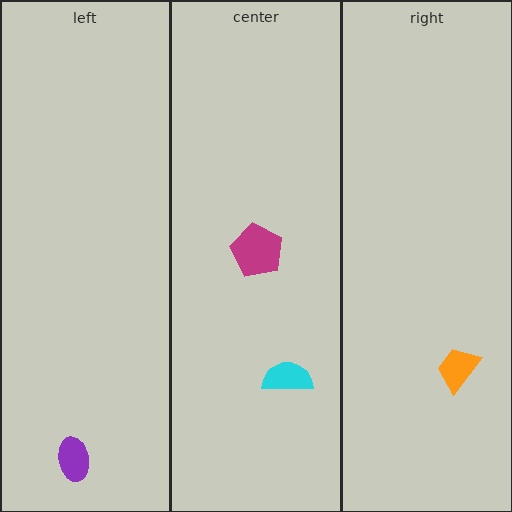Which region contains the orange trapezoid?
The right region.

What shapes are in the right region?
The orange trapezoid.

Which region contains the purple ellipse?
The left region.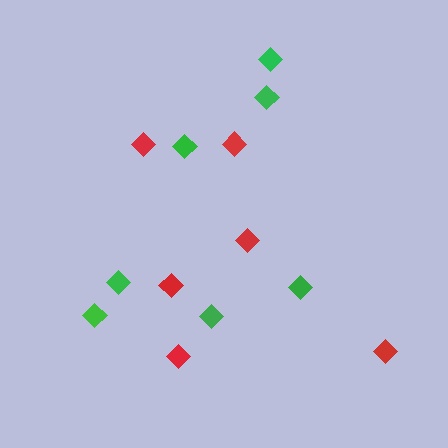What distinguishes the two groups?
There are 2 groups: one group of red diamonds (6) and one group of green diamonds (7).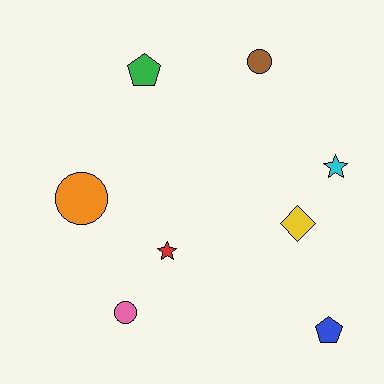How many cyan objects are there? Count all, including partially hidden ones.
There is 1 cyan object.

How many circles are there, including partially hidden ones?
There are 3 circles.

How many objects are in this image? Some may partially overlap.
There are 8 objects.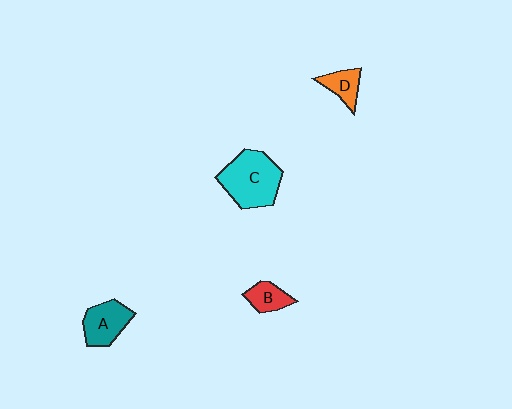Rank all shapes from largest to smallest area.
From largest to smallest: C (cyan), A (teal), D (orange), B (red).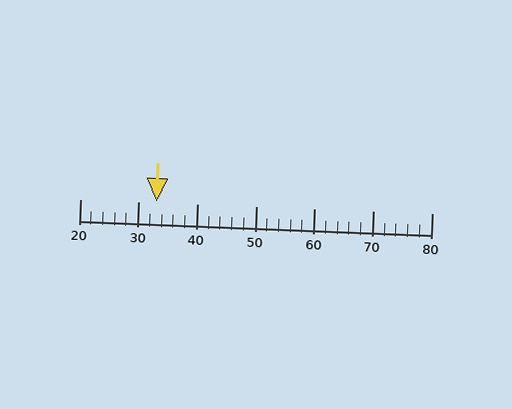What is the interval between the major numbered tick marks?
The major tick marks are spaced 10 units apart.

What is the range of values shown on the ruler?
The ruler shows values from 20 to 80.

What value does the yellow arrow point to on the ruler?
The yellow arrow points to approximately 33.